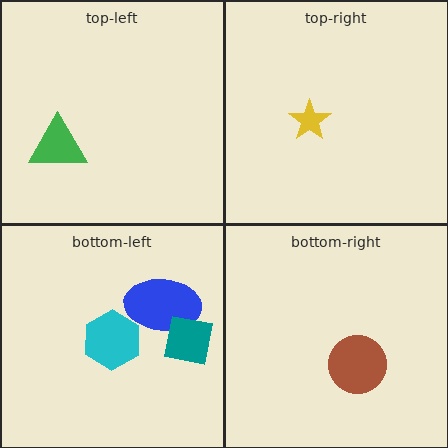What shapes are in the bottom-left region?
The blue ellipse, the teal square, the cyan hexagon.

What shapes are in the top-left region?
The green triangle.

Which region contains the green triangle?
The top-left region.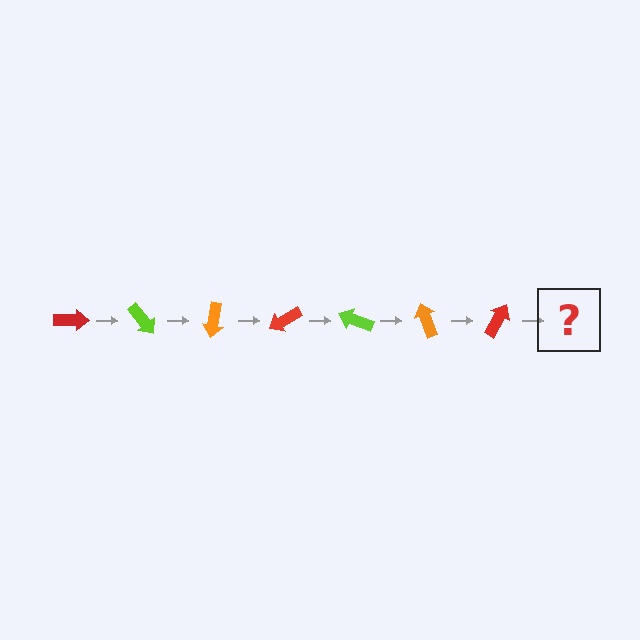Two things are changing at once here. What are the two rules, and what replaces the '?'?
The two rules are that it rotates 50 degrees each step and the color cycles through red, lime, and orange. The '?' should be a lime arrow, rotated 350 degrees from the start.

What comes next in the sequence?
The next element should be a lime arrow, rotated 350 degrees from the start.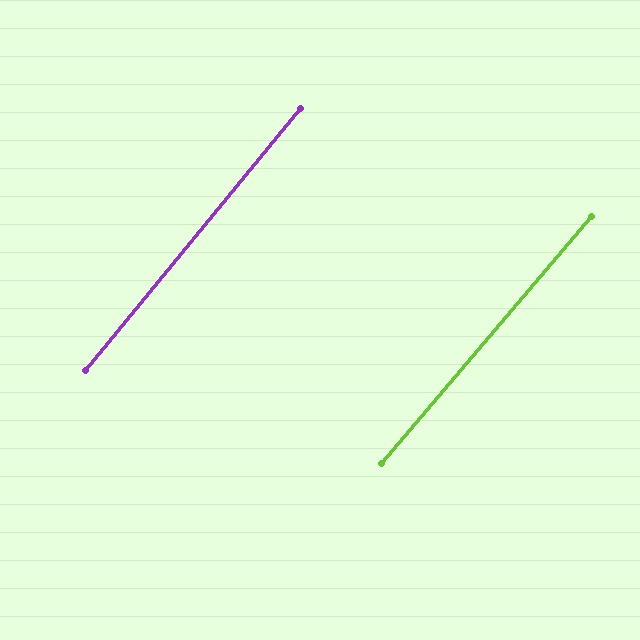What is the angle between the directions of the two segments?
Approximately 1 degree.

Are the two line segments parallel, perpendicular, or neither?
Parallel — their directions differ by only 0.9°.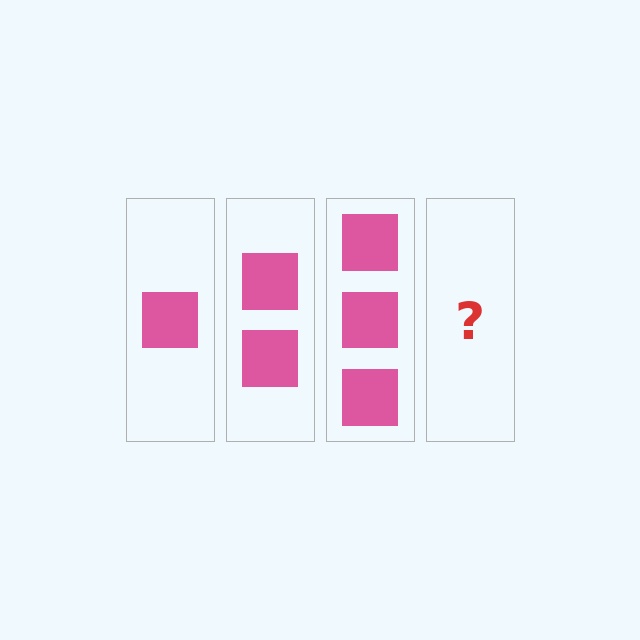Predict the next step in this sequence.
The next step is 4 squares.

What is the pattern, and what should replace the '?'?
The pattern is that each step adds one more square. The '?' should be 4 squares.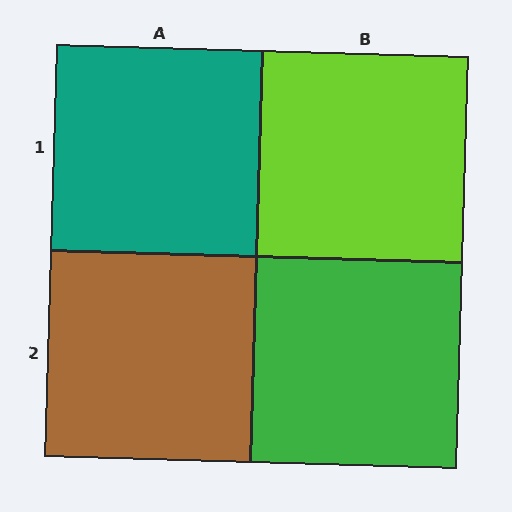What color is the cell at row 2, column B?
Green.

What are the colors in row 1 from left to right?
Teal, lime.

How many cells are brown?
1 cell is brown.